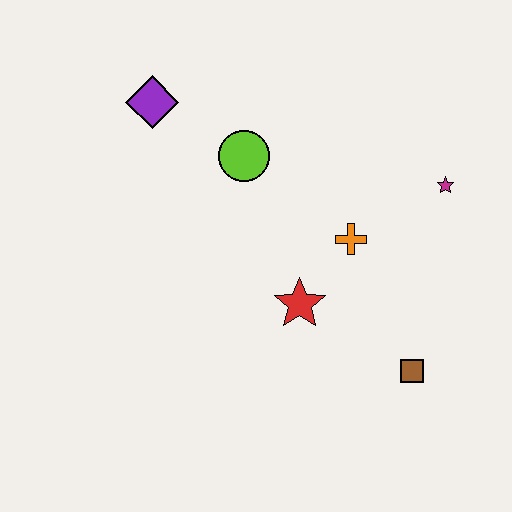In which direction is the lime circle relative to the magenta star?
The lime circle is to the left of the magenta star.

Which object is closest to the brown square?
The red star is closest to the brown square.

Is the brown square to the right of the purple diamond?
Yes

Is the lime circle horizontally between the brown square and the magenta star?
No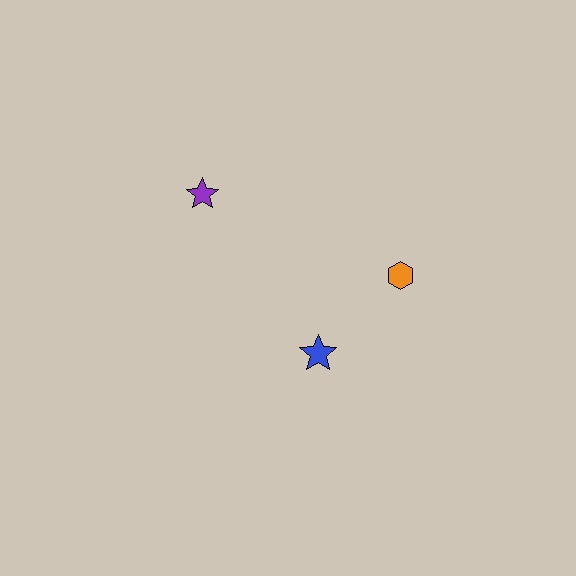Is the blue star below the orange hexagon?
Yes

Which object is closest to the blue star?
The orange hexagon is closest to the blue star.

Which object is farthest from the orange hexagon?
The purple star is farthest from the orange hexagon.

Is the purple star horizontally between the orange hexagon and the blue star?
No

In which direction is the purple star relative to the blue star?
The purple star is above the blue star.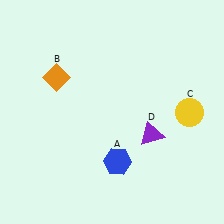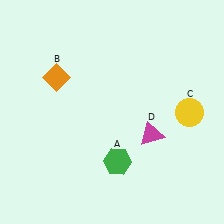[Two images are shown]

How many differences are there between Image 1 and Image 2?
There are 2 differences between the two images.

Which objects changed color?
A changed from blue to green. D changed from purple to magenta.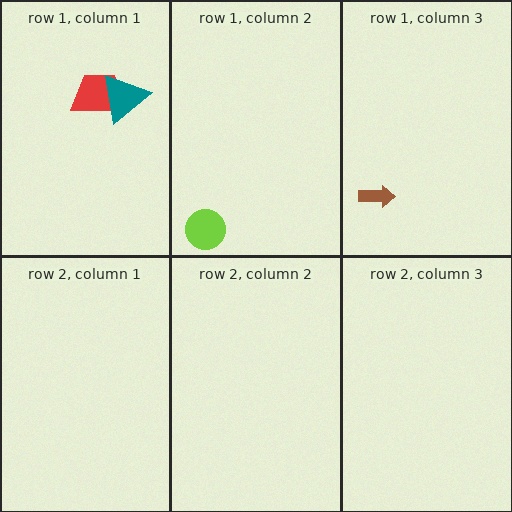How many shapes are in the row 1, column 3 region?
1.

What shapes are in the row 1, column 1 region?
The red trapezoid, the teal triangle.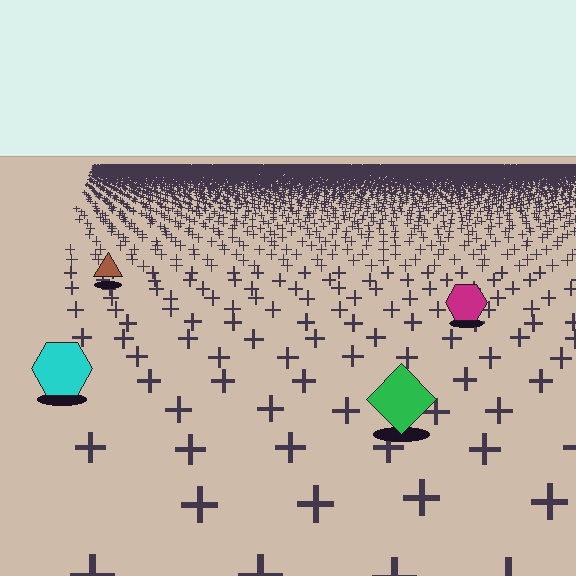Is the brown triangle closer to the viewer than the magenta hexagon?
No. The magenta hexagon is closer — you can tell from the texture gradient: the ground texture is coarser near it.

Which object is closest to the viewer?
The green diamond is closest. The texture marks near it are larger and more spread out.